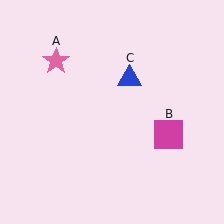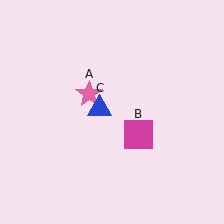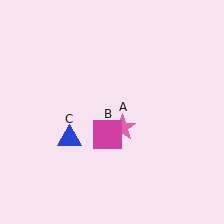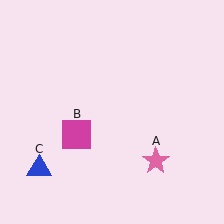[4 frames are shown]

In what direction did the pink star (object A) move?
The pink star (object A) moved down and to the right.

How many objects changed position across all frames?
3 objects changed position: pink star (object A), magenta square (object B), blue triangle (object C).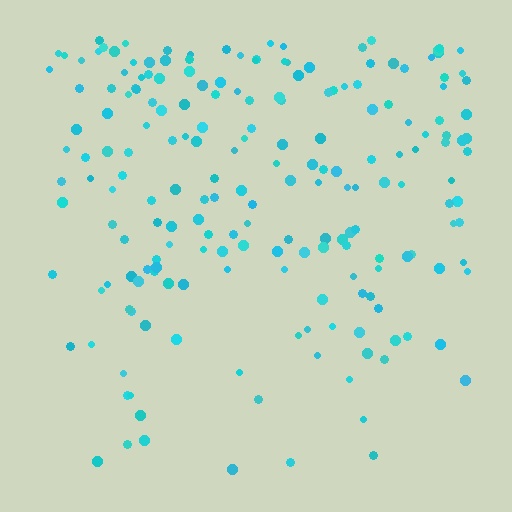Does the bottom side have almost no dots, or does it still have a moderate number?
Still a moderate number, just noticeably fewer than the top.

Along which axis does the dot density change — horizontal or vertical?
Vertical.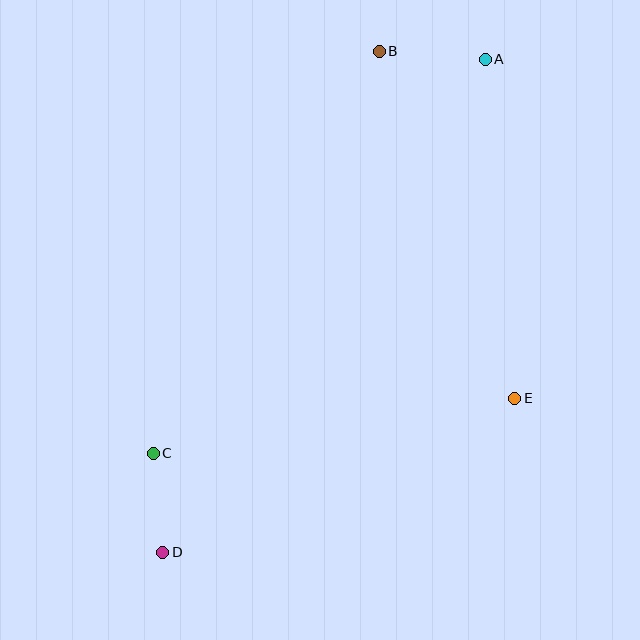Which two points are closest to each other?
Points C and D are closest to each other.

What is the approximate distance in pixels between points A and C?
The distance between A and C is approximately 515 pixels.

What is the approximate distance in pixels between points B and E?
The distance between B and E is approximately 372 pixels.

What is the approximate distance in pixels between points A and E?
The distance between A and E is approximately 340 pixels.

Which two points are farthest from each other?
Points A and D are farthest from each other.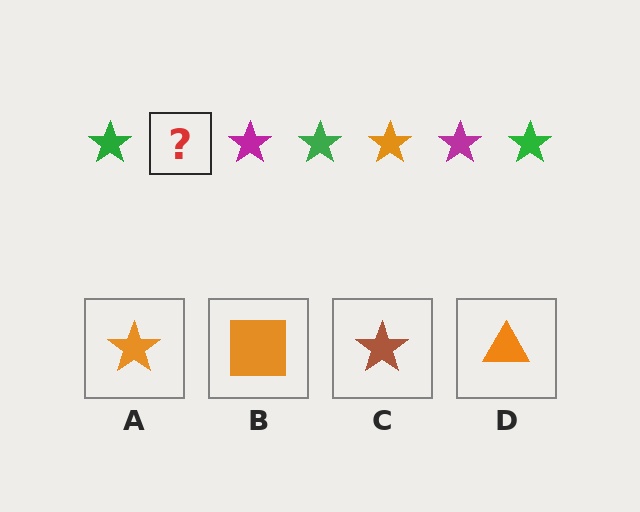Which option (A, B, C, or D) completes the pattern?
A.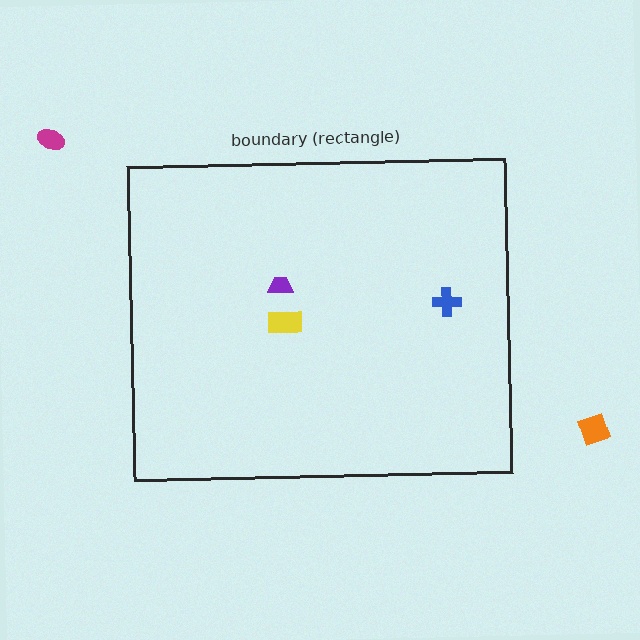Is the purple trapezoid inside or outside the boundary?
Inside.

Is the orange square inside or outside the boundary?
Outside.